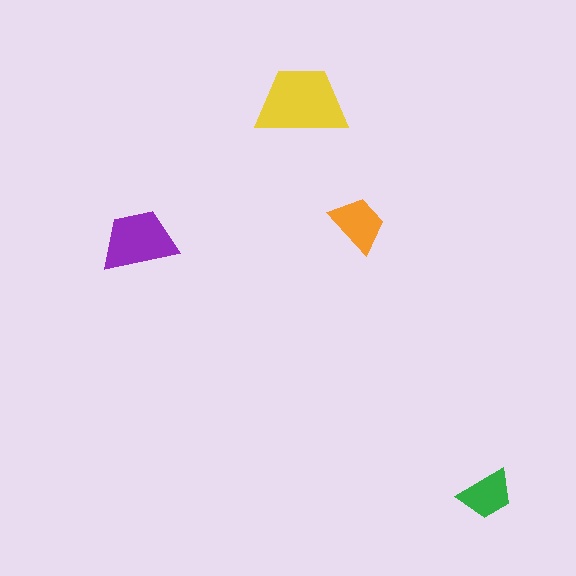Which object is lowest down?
The green trapezoid is bottommost.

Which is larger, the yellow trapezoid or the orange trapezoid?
The yellow one.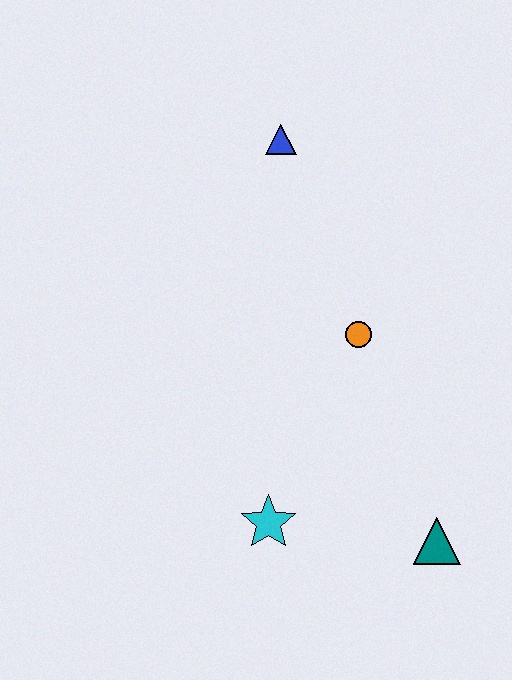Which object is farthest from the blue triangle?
The teal triangle is farthest from the blue triangle.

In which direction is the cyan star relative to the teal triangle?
The cyan star is to the left of the teal triangle.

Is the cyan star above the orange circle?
No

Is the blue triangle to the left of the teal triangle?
Yes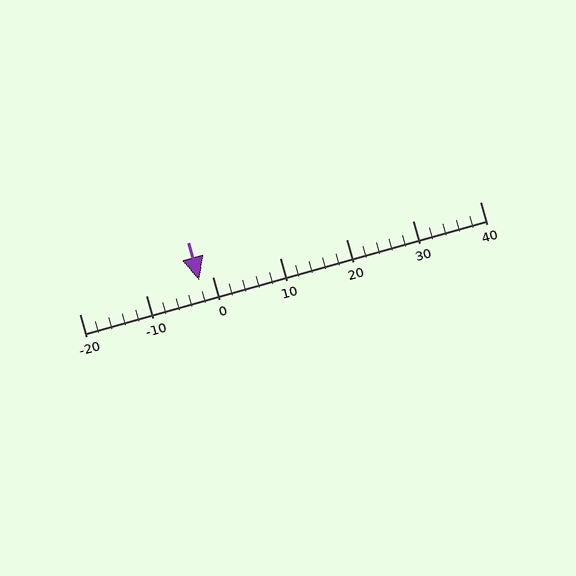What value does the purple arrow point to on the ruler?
The purple arrow points to approximately -2.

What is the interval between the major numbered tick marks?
The major tick marks are spaced 10 units apart.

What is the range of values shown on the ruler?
The ruler shows values from -20 to 40.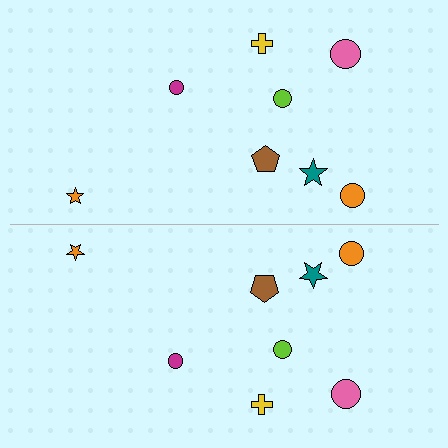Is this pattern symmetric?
Yes, this pattern has bilateral (reflection) symmetry.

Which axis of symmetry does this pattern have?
The pattern has a horizontal axis of symmetry running through the center of the image.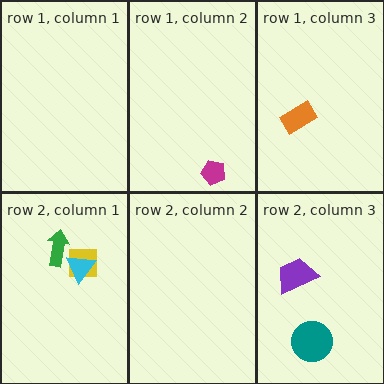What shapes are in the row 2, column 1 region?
The yellow square, the cyan triangle, the green arrow.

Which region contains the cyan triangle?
The row 2, column 1 region.